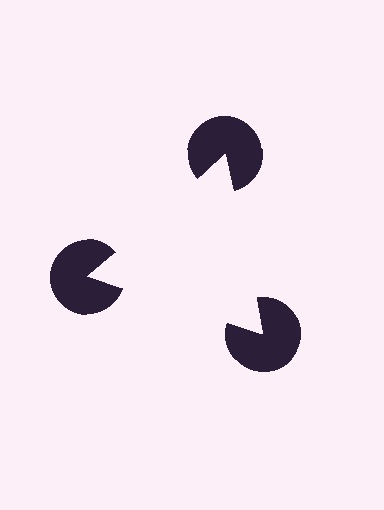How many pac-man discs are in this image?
There are 3 — one at each vertex of the illusory triangle.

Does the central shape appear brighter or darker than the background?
It typically appears slightly brighter than the background, even though no actual brightness change is drawn.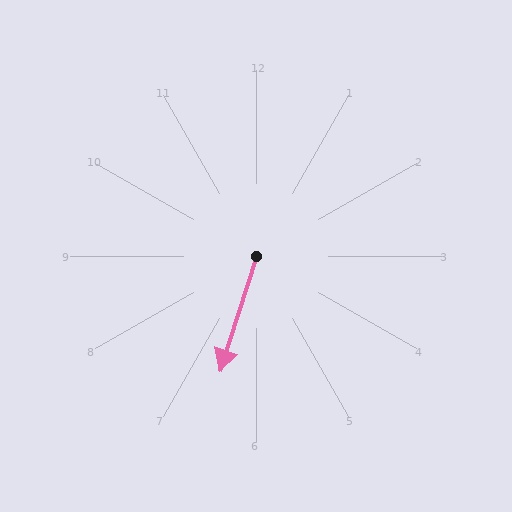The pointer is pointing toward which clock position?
Roughly 7 o'clock.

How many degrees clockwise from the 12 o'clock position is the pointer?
Approximately 198 degrees.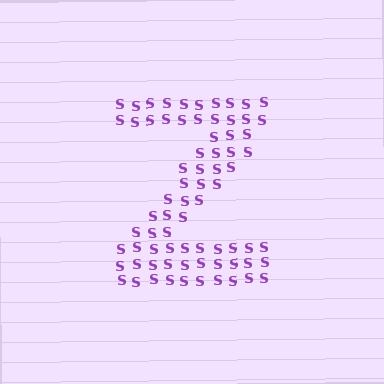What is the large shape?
The large shape is the letter Z.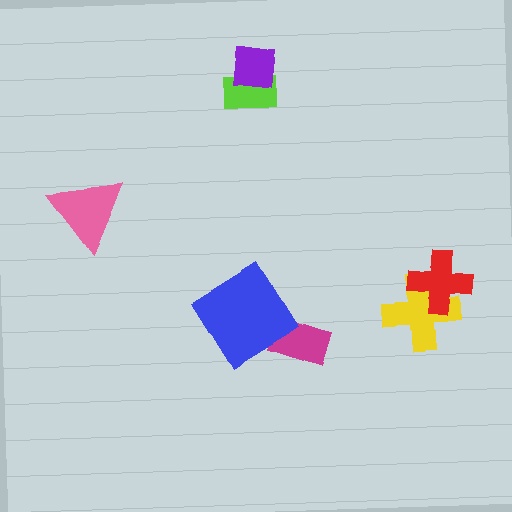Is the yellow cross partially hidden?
Yes, it is partially covered by another shape.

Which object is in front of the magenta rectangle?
The blue diamond is in front of the magenta rectangle.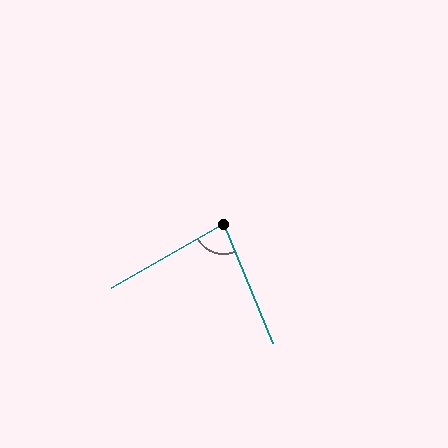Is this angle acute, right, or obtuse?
It is acute.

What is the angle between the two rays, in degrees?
Approximately 82 degrees.